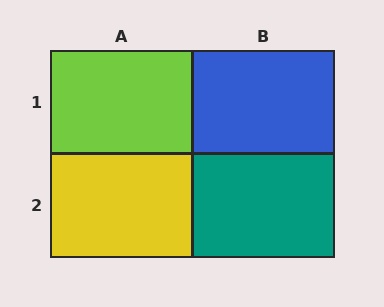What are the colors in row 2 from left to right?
Yellow, teal.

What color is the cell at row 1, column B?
Blue.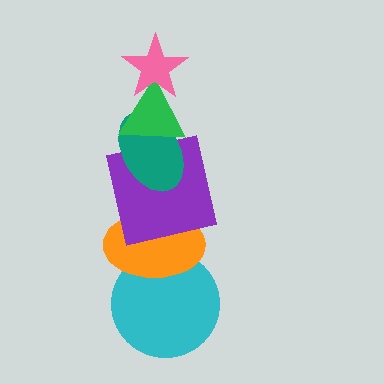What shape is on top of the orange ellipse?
The purple square is on top of the orange ellipse.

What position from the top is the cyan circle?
The cyan circle is 6th from the top.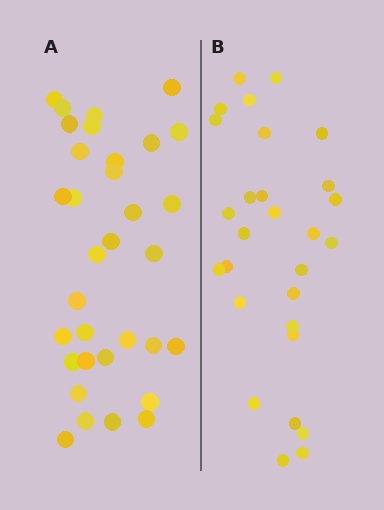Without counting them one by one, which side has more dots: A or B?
Region A (the left region) has more dots.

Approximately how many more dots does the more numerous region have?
Region A has about 5 more dots than region B.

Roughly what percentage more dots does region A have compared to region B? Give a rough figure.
About 20% more.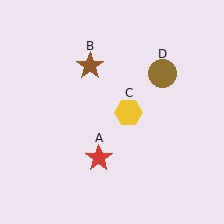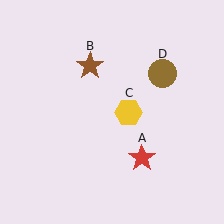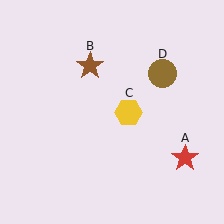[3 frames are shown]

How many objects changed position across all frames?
1 object changed position: red star (object A).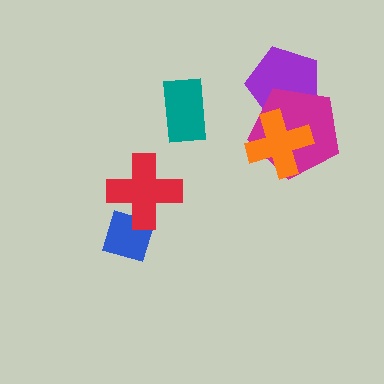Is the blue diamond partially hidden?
Yes, it is partially covered by another shape.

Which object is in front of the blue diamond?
The red cross is in front of the blue diamond.